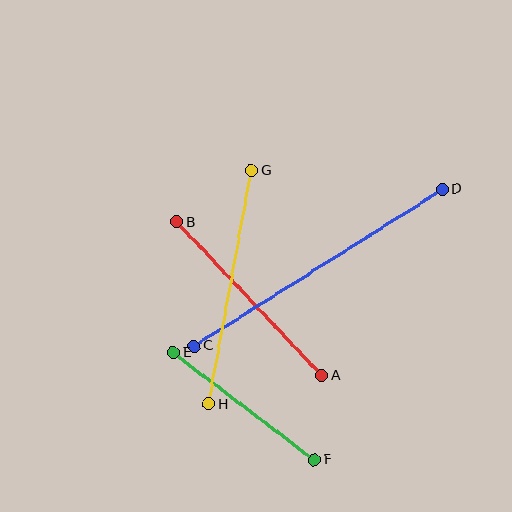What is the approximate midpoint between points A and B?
The midpoint is at approximately (249, 299) pixels.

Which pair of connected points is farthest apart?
Points C and D are farthest apart.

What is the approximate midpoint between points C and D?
The midpoint is at approximately (318, 268) pixels.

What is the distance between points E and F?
The distance is approximately 177 pixels.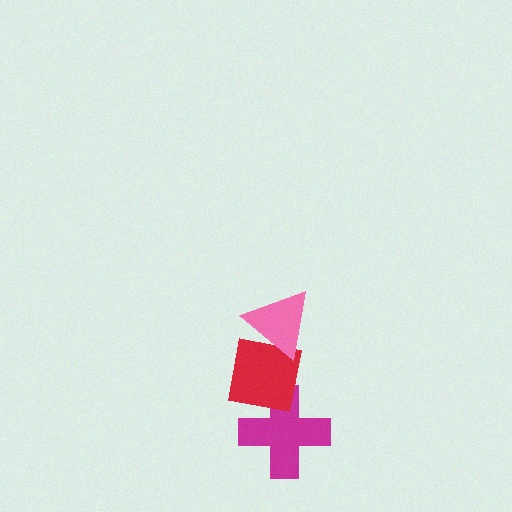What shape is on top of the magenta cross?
The red square is on top of the magenta cross.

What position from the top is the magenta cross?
The magenta cross is 3rd from the top.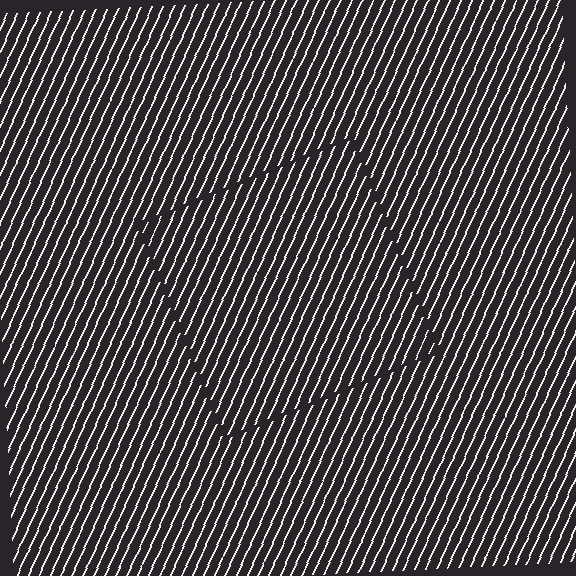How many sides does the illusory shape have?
4 sides — the line-ends trace a square.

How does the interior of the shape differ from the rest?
The interior of the shape contains the same grating, shifted by half a period — the contour is defined by the phase discontinuity where line-ends from the inner and outer gratings abut.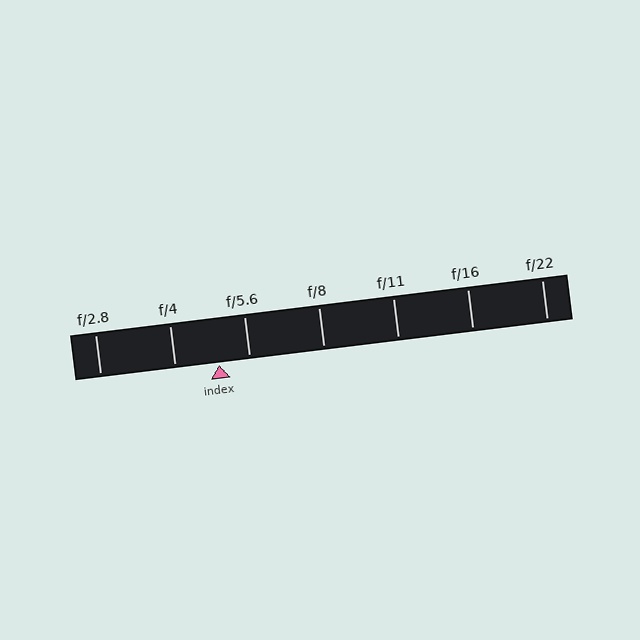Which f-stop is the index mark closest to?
The index mark is closest to f/5.6.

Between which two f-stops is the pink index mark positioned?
The index mark is between f/4 and f/5.6.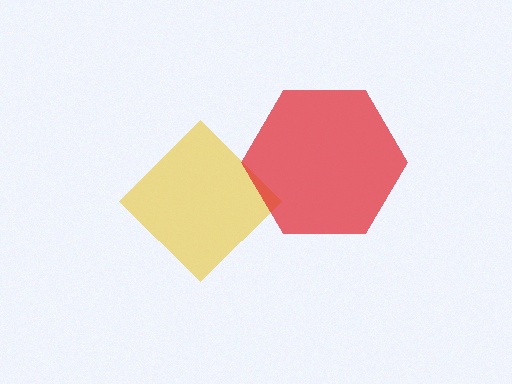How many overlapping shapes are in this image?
There are 2 overlapping shapes in the image.